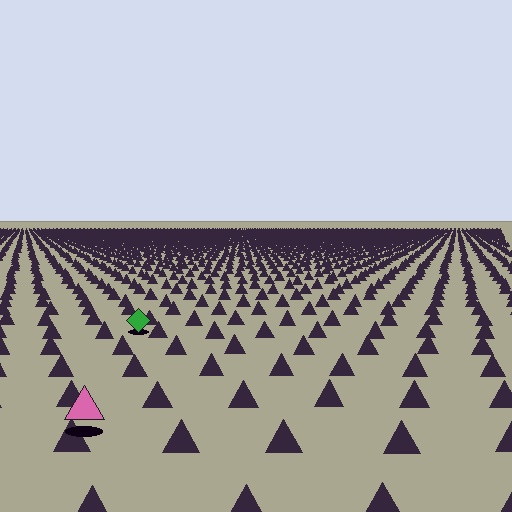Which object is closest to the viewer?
The pink triangle is closest. The texture marks near it are larger and more spread out.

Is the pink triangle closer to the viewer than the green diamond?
Yes. The pink triangle is closer — you can tell from the texture gradient: the ground texture is coarser near it.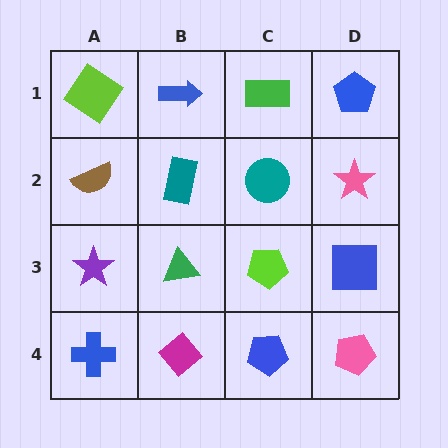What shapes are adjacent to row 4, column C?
A lime pentagon (row 3, column C), a magenta diamond (row 4, column B), a pink pentagon (row 4, column D).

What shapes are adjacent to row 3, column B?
A teal rectangle (row 2, column B), a magenta diamond (row 4, column B), a purple star (row 3, column A), a lime pentagon (row 3, column C).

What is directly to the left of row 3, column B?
A purple star.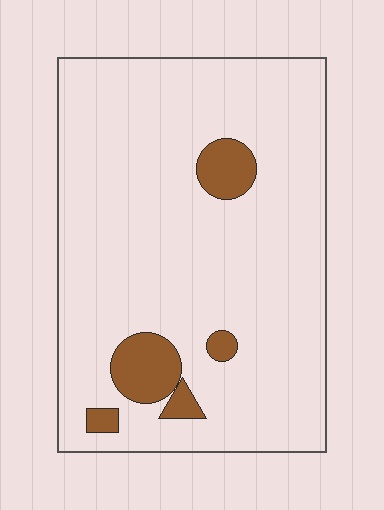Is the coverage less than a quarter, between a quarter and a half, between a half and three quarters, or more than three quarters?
Less than a quarter.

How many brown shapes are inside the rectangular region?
5.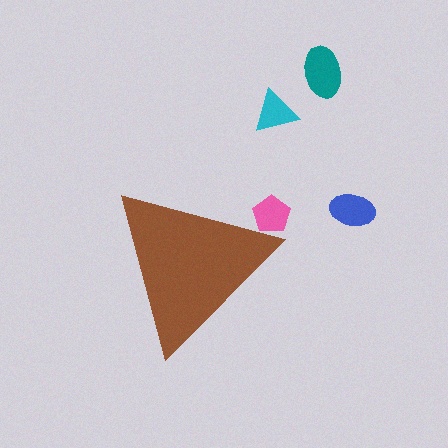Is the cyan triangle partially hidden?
No, the cyan triangle is fully visible.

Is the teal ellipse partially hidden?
No, the teal ellipse is fully visible.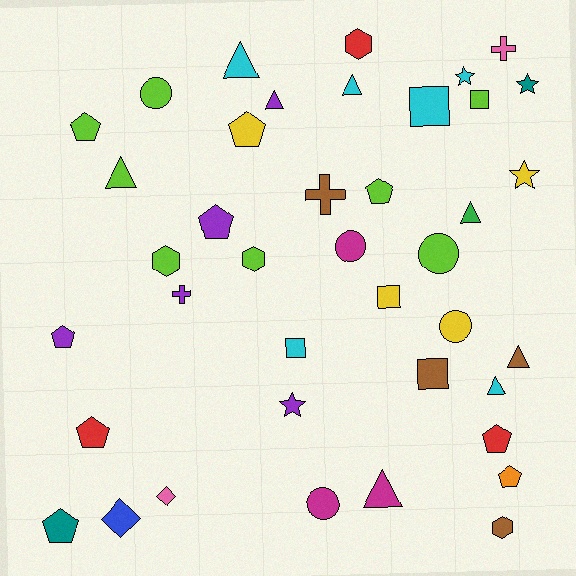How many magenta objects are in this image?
There are 3 magenta objects.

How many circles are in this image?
There are 5 circles.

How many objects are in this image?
There are 40 objects.